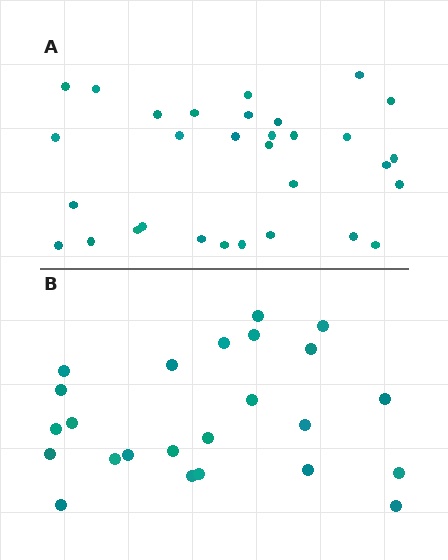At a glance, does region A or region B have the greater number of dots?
Region A (the top region) has more dots.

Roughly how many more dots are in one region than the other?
Region A has roughly 8 or so more dots than region B.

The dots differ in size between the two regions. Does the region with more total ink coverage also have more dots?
No. Region B has more total ink coverage because its dots are larger, but region A actually contains more individual dots. Total area can be misleading — the number of items is what matters here.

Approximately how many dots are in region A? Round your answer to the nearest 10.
About 30 dots. (The exact count is 31, which rounds to 30.)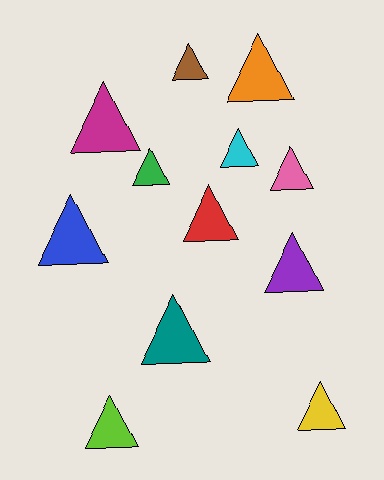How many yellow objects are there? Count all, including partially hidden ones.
There is 1 yellow object.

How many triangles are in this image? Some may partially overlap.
There are 12 triangles.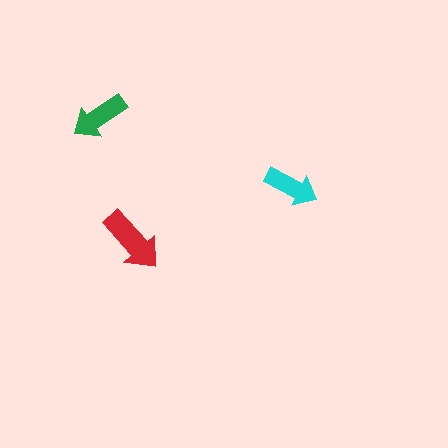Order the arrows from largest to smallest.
the red one, the green one, the cyan one.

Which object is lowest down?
The red arrow is bottommost.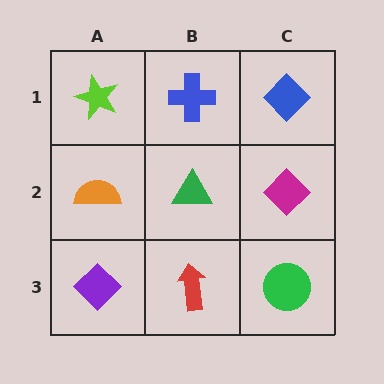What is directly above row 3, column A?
An orange semicircle.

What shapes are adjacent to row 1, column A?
An orange semicircle (row 2, column A), a blue cross (row 1, column B).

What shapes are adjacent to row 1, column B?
A green triangle (row 2, column B), a lime star (row 1, column A), a blue diamond (row 1, column C).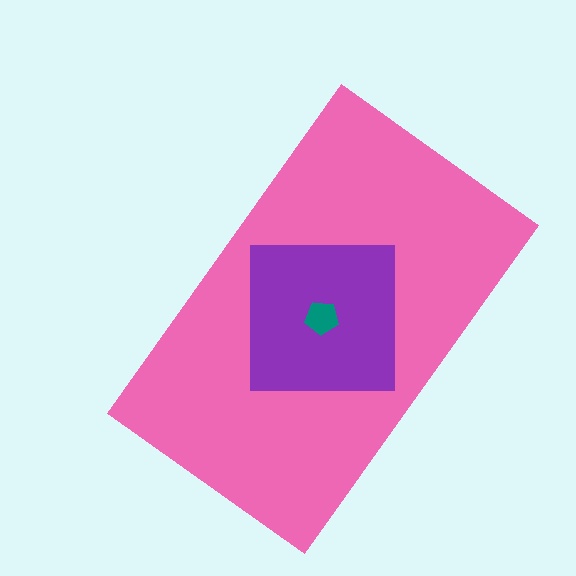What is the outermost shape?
The pink rectangle.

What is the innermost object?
The teal pentagon.